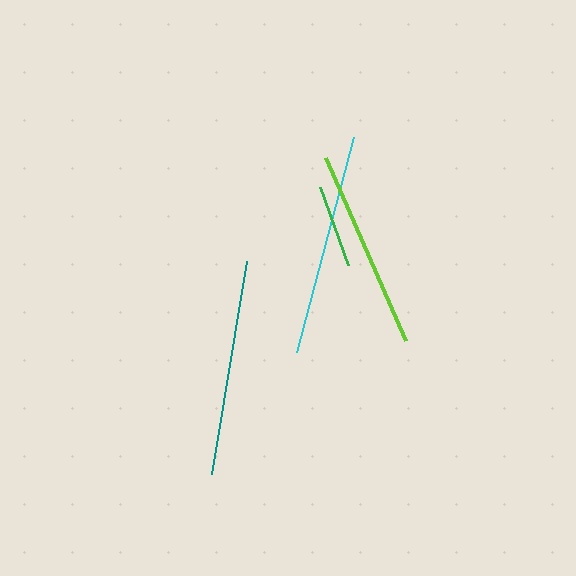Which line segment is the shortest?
The green line is the shortest at approximately 83 pixels.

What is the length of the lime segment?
The lime segment is approximately 199 pixels long.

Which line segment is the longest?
The cyan line is the longest at approximately 223 pixels.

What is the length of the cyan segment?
The cyan segment is approximately 223 pixels long.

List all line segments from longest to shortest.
From longest to shortest: cyan, teal, lime, green.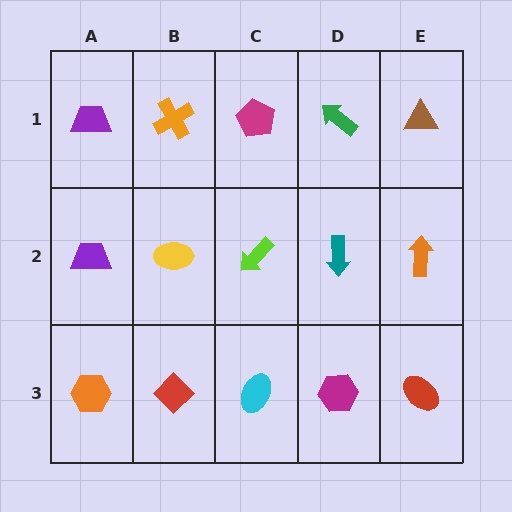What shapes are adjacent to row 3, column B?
A yellow ellipse (row 2, column B), an orange hexagon (row 3, column A), a cyan ellipse (row 3, column C).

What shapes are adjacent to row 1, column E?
An orange arrow (row 2, column E), a green arrow (row 1, column D).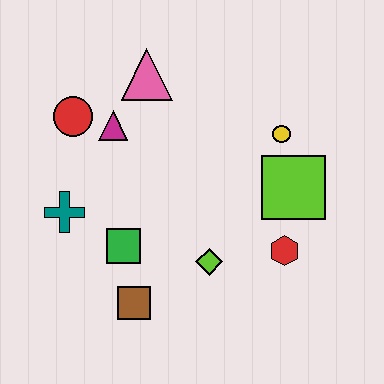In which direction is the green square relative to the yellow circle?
The green square is to the left of the yellow circle.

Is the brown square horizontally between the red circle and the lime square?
Yes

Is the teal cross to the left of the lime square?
Yes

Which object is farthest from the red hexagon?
The red circle is farthest from the red hexagon.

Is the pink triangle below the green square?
No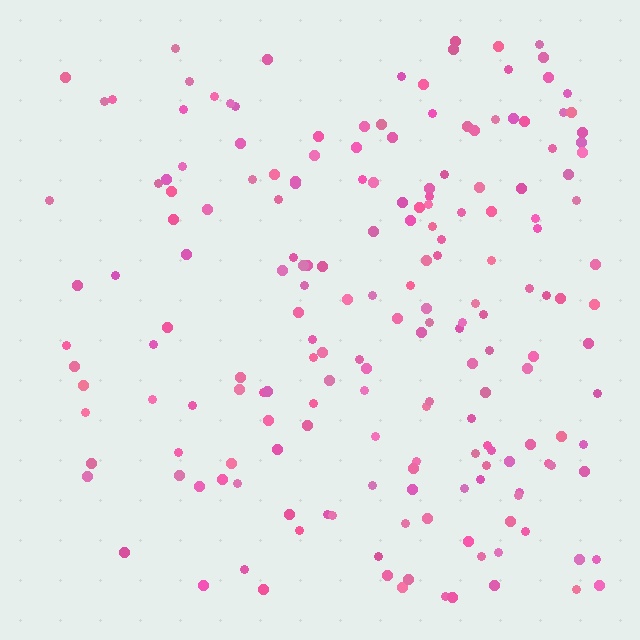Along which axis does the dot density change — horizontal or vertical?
Horizontal.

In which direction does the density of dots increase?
From left to right, with the right side densest.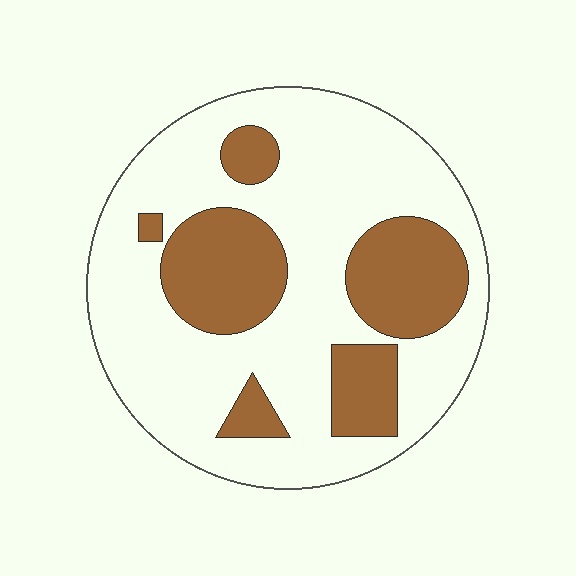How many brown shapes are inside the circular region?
6.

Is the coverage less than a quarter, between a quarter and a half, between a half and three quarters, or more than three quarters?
Between a quarter and a half.